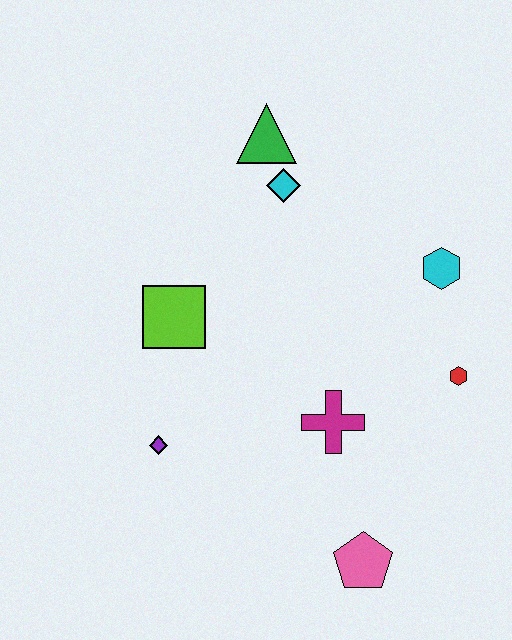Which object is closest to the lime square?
The purple diamond is closest to the lime square.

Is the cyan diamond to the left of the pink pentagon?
Yes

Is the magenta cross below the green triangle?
Yes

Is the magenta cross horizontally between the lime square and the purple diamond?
No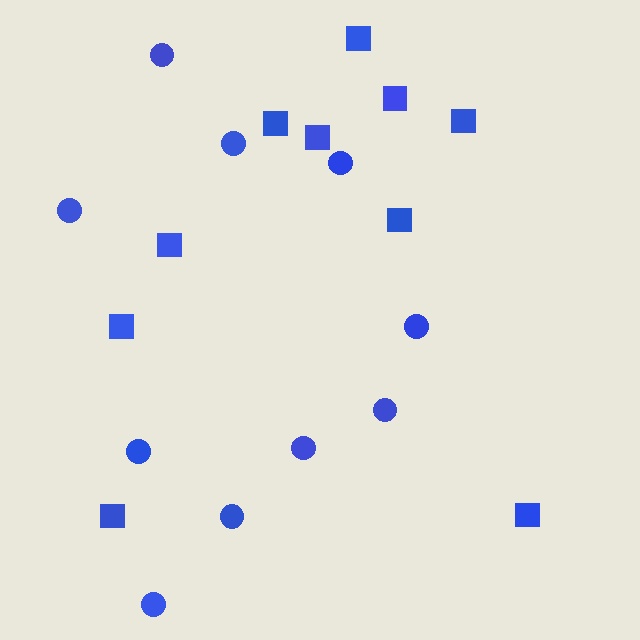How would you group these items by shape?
There are 2 groups: one group of circles (10) and one group of squares (10).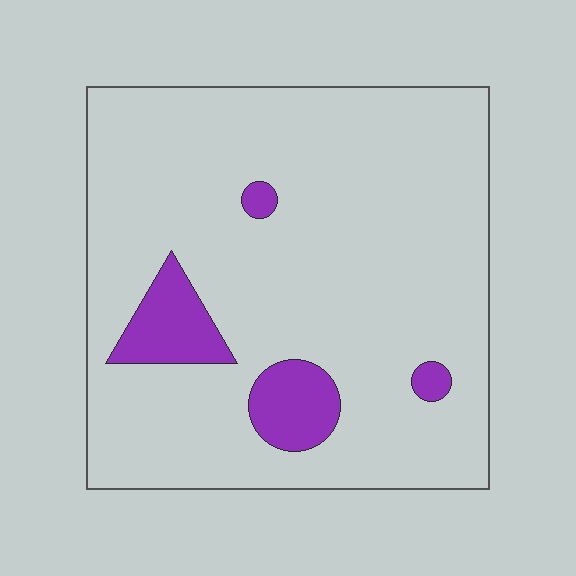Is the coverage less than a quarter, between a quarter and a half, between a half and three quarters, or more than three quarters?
Less than a quarter.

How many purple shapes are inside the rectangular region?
4.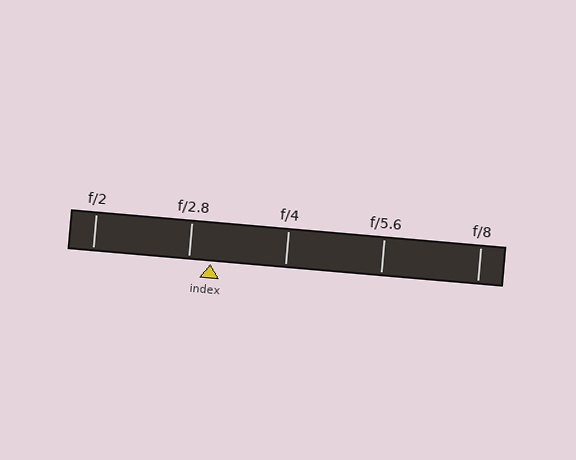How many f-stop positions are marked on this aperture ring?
There are 5 f-stop positions marked.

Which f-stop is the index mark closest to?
The index mark is closest to f/2.8.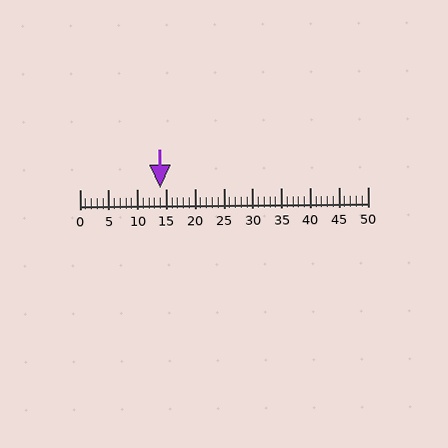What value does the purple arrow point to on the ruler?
The purple arrow points to approximately 14.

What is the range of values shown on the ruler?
The ruler shows values from 0 to 50.